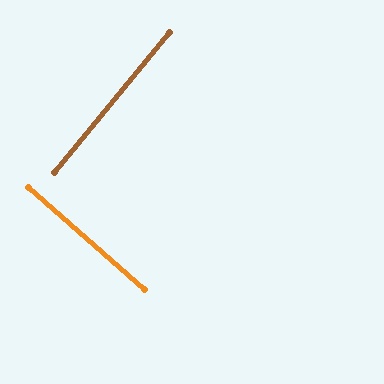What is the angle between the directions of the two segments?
Approximately 88 degrees.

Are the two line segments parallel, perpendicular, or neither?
Perpendicular — they meet at approximately 88°.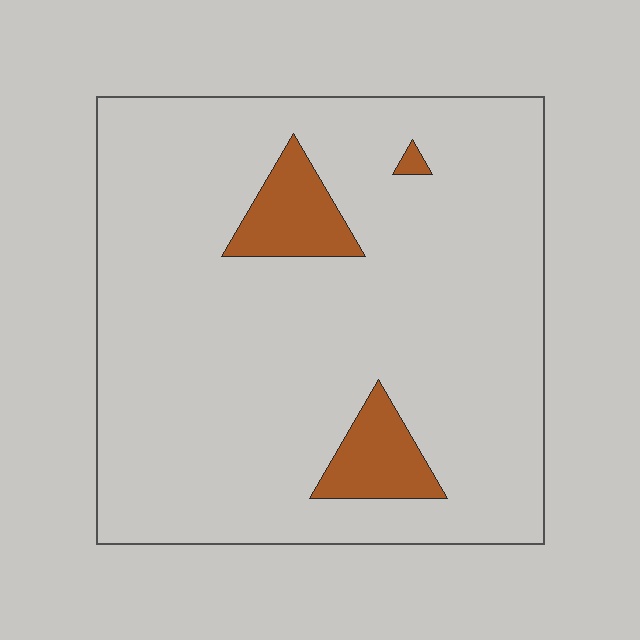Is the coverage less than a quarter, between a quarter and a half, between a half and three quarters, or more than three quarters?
Less than a quarter.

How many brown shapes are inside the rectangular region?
3.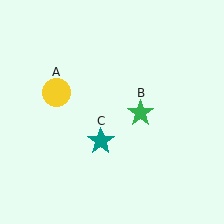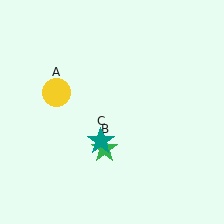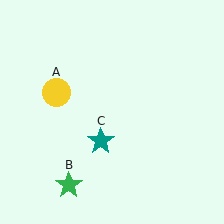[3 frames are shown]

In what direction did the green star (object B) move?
The green star (object B) moved down and to the left.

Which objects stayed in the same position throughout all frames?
Yellow circle (object A) and teal star (object C) remained stationary.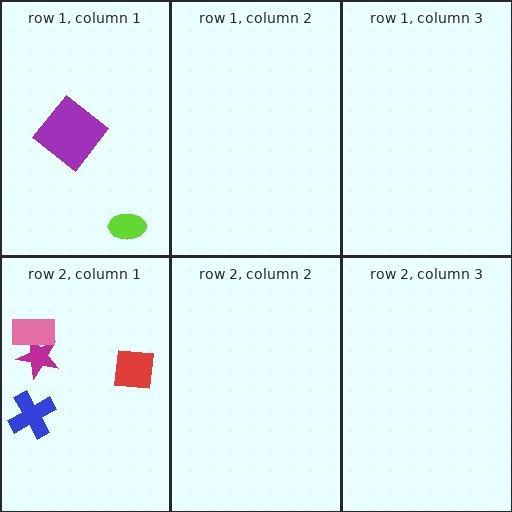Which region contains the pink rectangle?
The row 2, column 1 region.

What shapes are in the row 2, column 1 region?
The magenta star, the blue cross, the pink rectangle, the red square.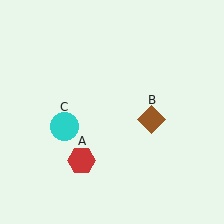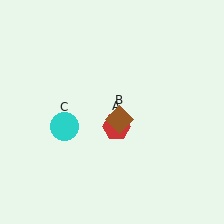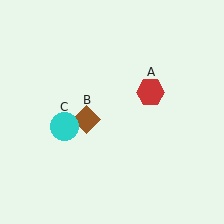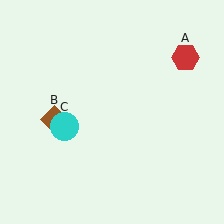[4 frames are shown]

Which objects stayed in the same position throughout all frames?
Cyan circle (object C) remained stationary.